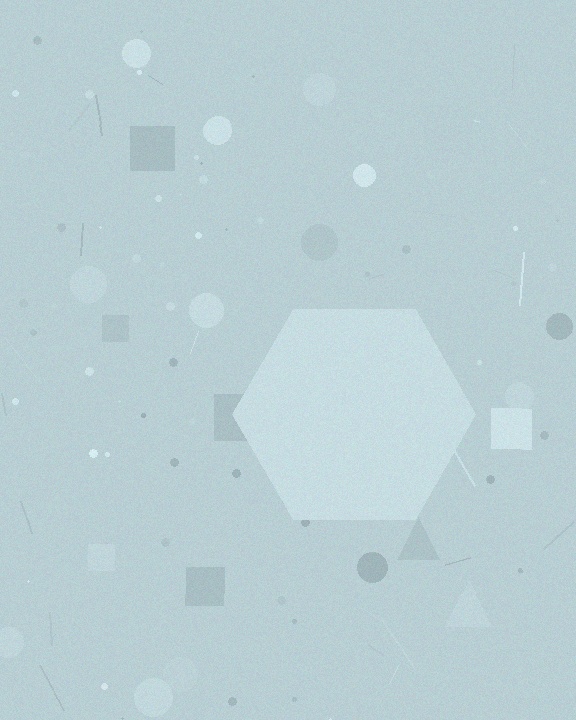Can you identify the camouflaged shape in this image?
The camouflaged shape is a hexagon.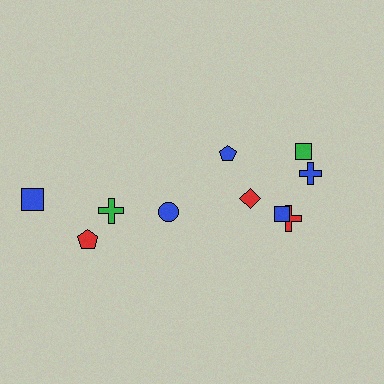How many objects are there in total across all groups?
There are 10 objects.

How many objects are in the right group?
There are 6 objects.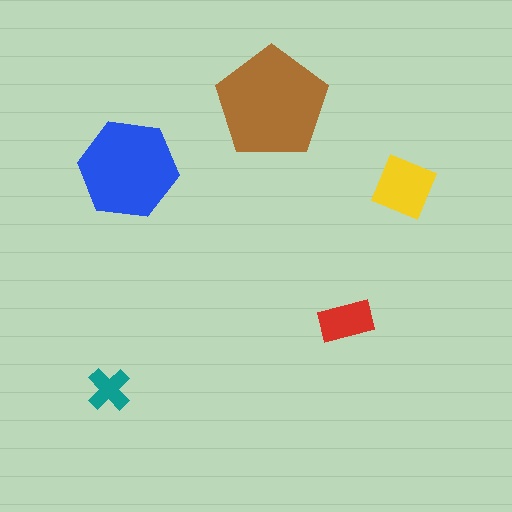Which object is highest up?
The brown pentagon is topmost.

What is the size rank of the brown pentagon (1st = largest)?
1st.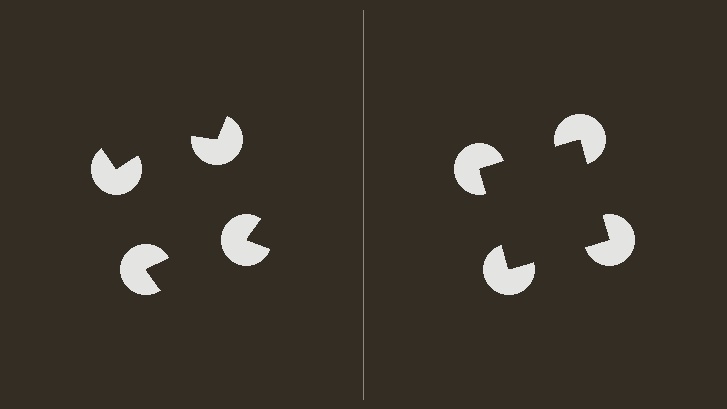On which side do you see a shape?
An illusory square appears on the right side. On the left side the wedge cuts are rotated, so no coherent shape forms.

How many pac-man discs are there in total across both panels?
8 — 4 on each side.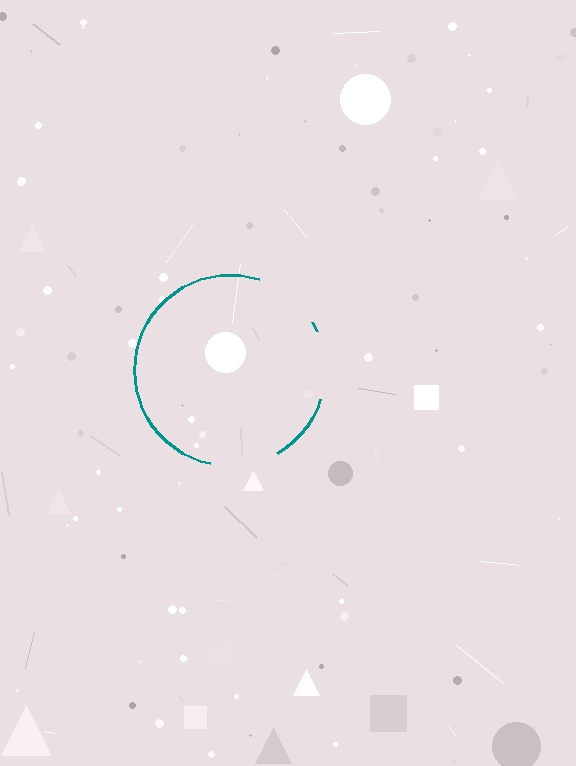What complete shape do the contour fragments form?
The contour fragments form a circle.